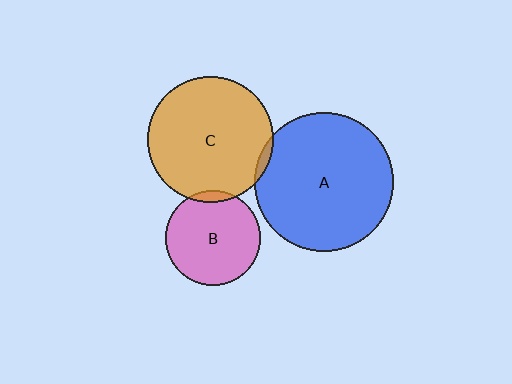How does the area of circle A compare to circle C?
Approximately 1.2 times.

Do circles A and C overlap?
Yes.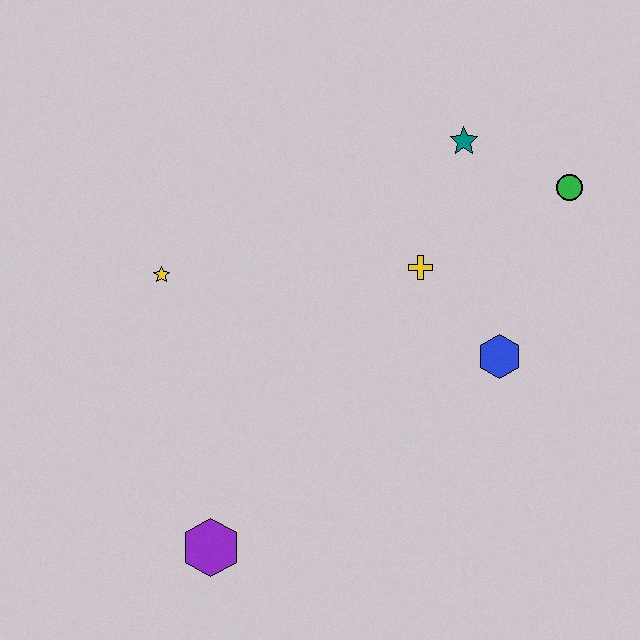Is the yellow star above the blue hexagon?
Yes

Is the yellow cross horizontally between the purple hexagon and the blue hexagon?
Yes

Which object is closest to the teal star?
The green circle is closest to the teal star.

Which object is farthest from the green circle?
The purple hexagon is farthest from the green circle.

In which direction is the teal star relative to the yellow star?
The teal star is to the right of the yellow star.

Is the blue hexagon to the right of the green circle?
No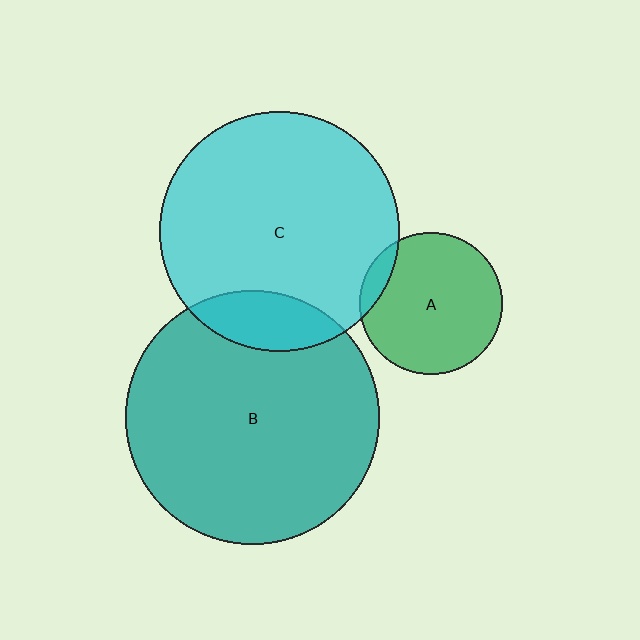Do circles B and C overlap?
Yes.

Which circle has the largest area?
Circle B (teal).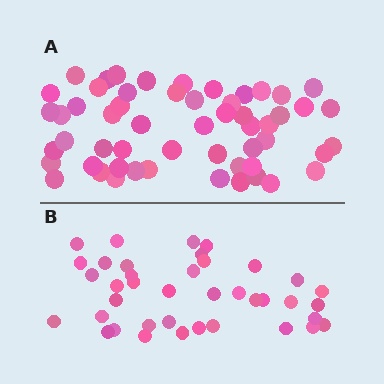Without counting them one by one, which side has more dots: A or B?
Region A (the top region) has more dots.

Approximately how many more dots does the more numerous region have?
Region A has approximately 15 more dots than region B.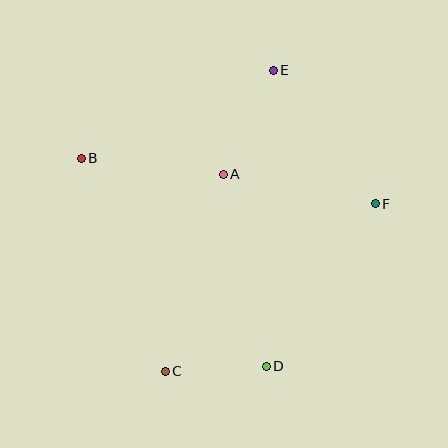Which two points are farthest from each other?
Points C and E are farthest from each other.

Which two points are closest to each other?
Points C and D are closest to each other.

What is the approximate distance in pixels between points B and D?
The distance between B and D is approximately 278 pixels.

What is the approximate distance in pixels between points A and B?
The distance between A and B is approximately 143 pixels.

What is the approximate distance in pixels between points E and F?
The distance between E and F is approximately 168 pixels.